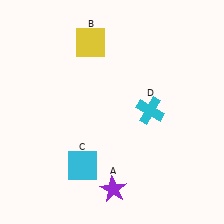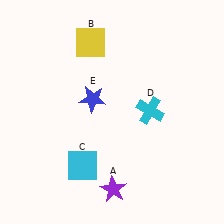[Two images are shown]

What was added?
A blue star (E) was added in Image 2.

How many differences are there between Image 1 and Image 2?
There is 1 difference between the two images.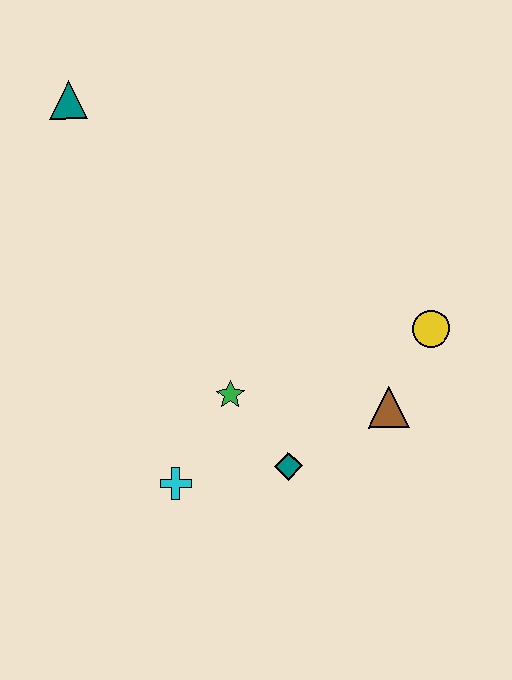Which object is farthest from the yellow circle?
The teal triangle is farthest from the yellow circle.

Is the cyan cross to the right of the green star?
No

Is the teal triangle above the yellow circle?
Yes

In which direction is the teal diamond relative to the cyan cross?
The teal diamond is to the right of the cyan cross.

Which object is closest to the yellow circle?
The brown triangle is closest to the yellow circle.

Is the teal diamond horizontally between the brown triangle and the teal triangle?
Yes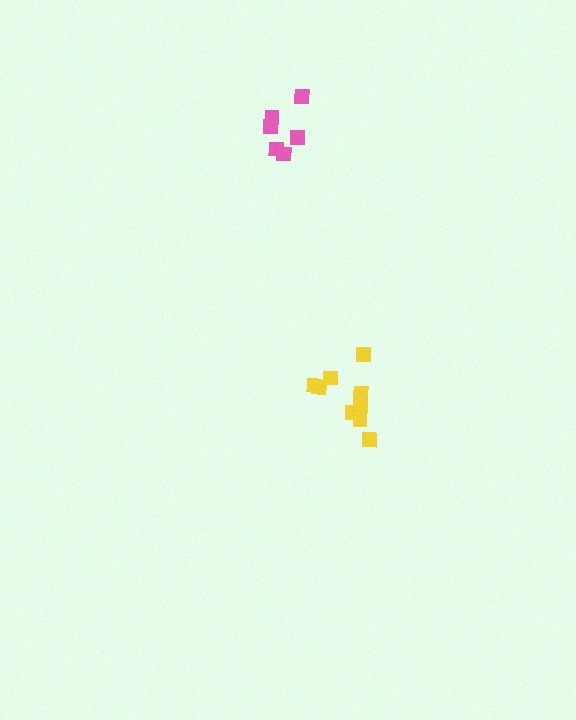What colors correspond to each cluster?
The clusters are colored: pink, yellow.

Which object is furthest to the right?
The yellow cluster is rightmost.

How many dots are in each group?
Group 1: 6 dots, Group 2: 9 dots (15 total).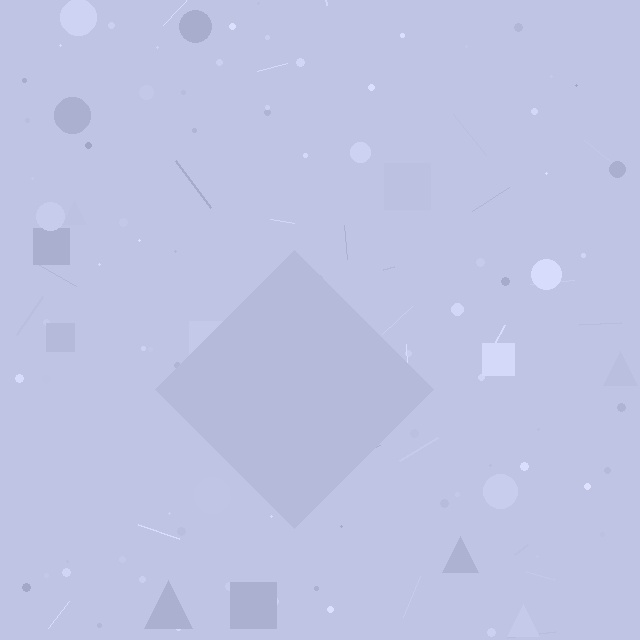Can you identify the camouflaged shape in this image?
The camouflaged shape is a diamond.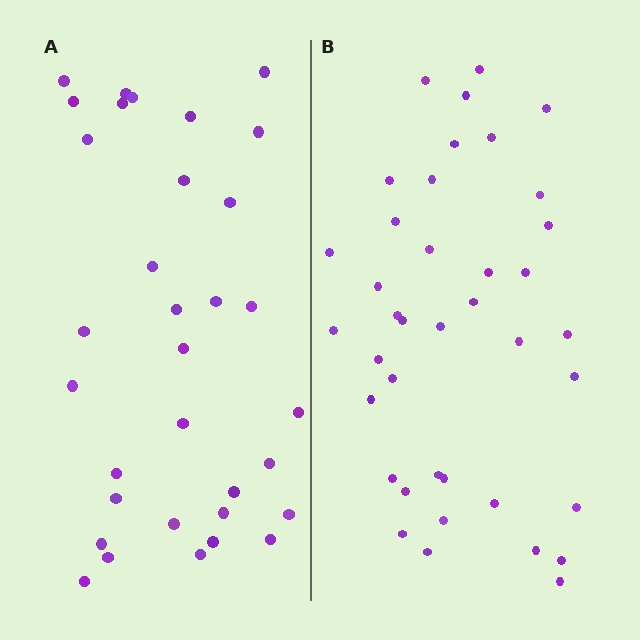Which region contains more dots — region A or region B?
Region B (the right region) has more dots.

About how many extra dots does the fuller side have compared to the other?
Region B has about 6 more dots than region A.